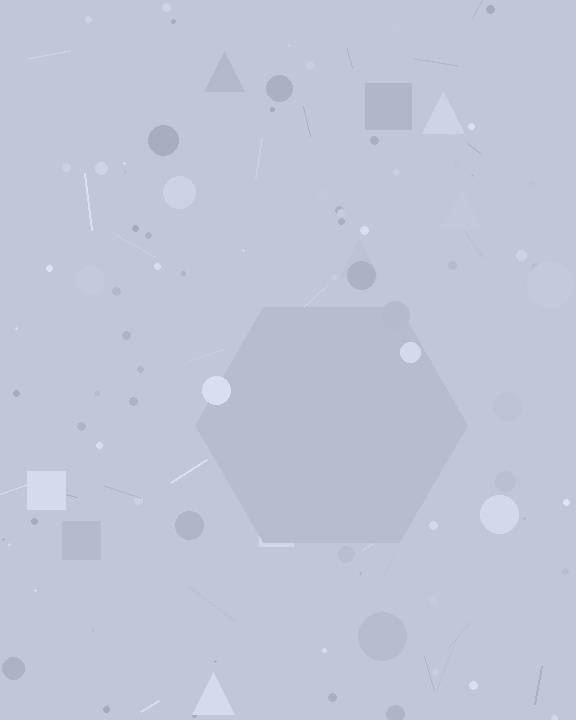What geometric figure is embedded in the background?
A hexagon is embedded in the background.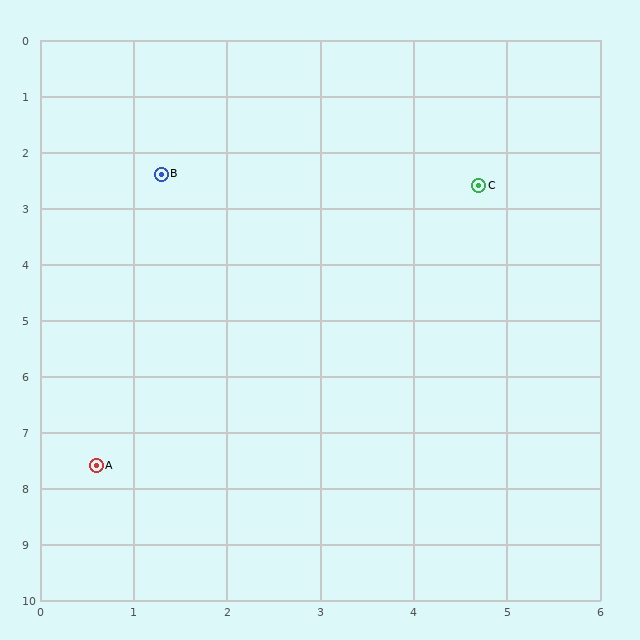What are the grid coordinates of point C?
Point C is at approximately (4.7, 2.6).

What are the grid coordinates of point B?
Point B is at approximately (1.3, 2.4).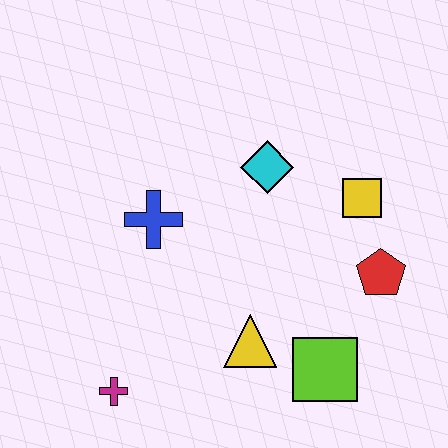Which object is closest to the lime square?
The yellow triangle is closest to the lime square.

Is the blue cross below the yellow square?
Yes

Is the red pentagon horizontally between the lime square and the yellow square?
No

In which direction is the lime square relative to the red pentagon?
The lime square is below the red pentagon.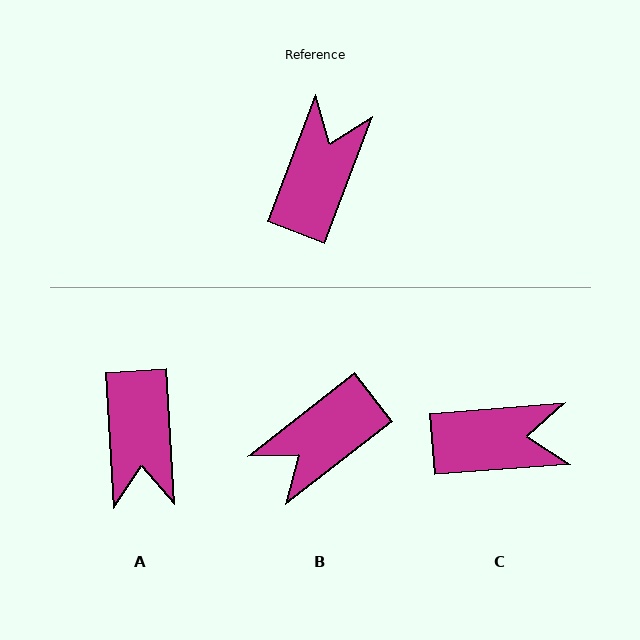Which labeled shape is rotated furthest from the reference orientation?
A, about 156 degrees away.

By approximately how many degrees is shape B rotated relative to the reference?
Approximately 149 degrees counter-clockwise.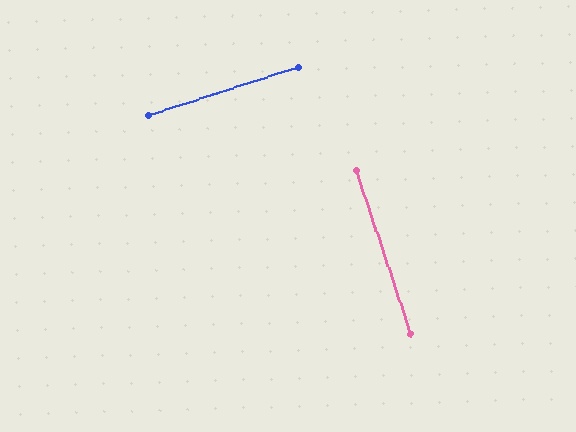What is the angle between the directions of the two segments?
Approximately 90 degrees.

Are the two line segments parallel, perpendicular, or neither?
Perpendicular — they meet at approximately 90°.